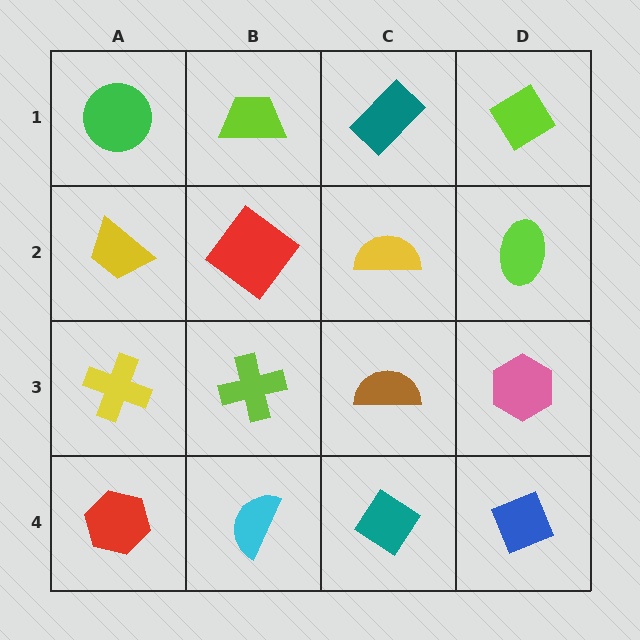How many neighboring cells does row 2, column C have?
4.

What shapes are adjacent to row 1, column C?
A yellow semicircle (row 2, column C), a lime trapezoid (row 1, column B), a lime diamond (row 1, column D).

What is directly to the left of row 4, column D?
A teal diamond.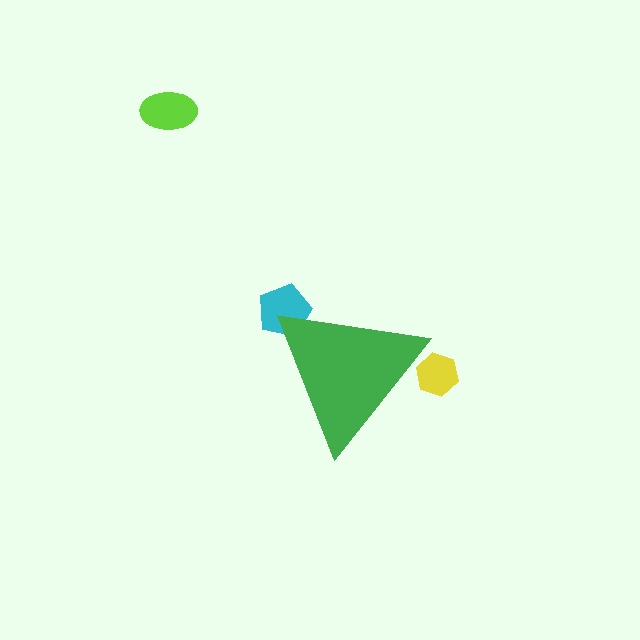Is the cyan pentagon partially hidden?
Yes, the cyan pentagon is partially hidden behind the green triangle.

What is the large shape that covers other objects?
A green triangle.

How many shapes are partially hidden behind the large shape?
2 shapes are partially hidden.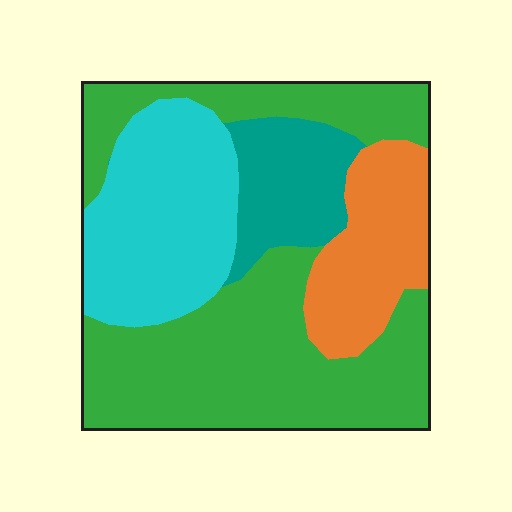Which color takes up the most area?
Green, at roughly 50%.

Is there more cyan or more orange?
Cyan.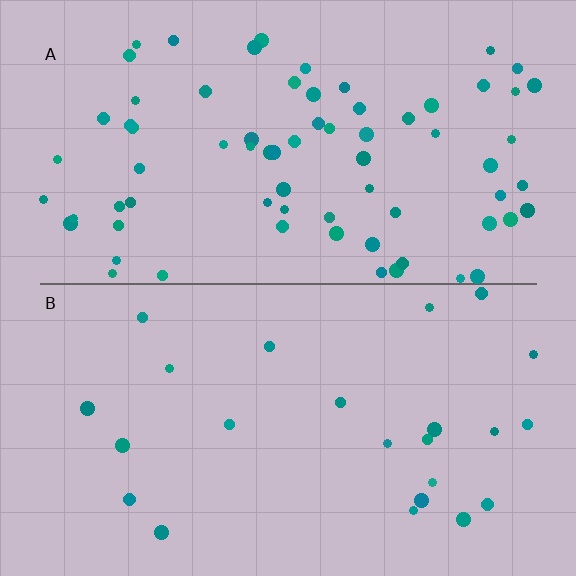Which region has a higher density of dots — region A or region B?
A (the top).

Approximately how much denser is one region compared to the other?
Approximately 3.1× — region A over region B.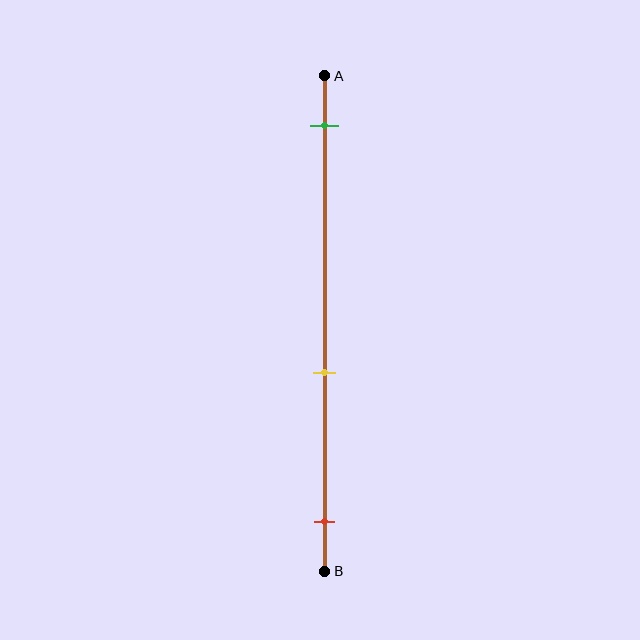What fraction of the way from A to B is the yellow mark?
The yellow mark is approximately 60% (0.6) of the way from A to B.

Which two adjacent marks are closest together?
The yellow and red marks are the closest adjacent pair.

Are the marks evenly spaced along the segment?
No, the marks are not evenly spaced.